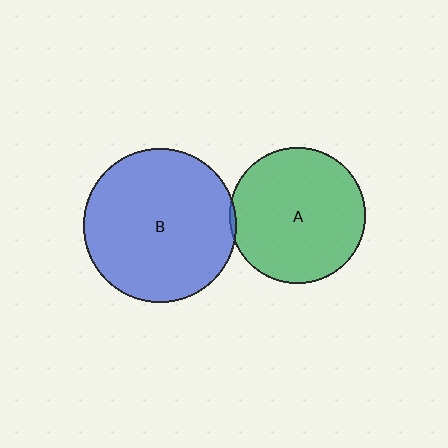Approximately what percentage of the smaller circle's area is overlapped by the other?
Approximately 5%.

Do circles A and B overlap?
Yes.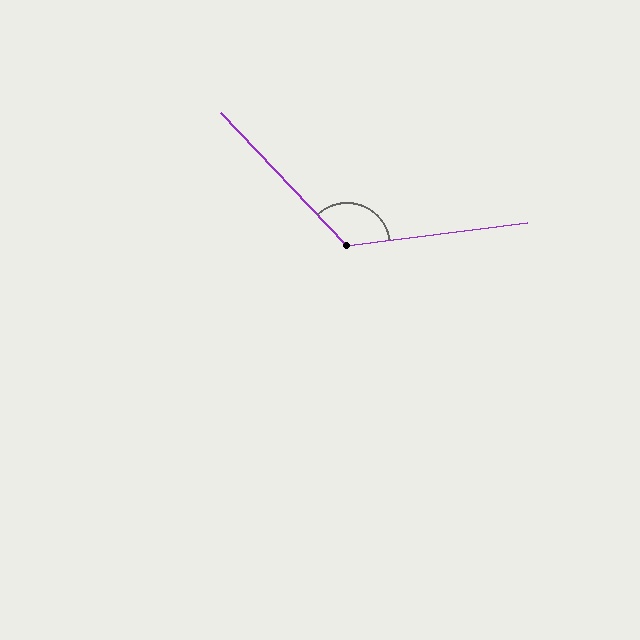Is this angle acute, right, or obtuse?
It is obtuse.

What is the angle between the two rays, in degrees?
Approximately 126 degrees.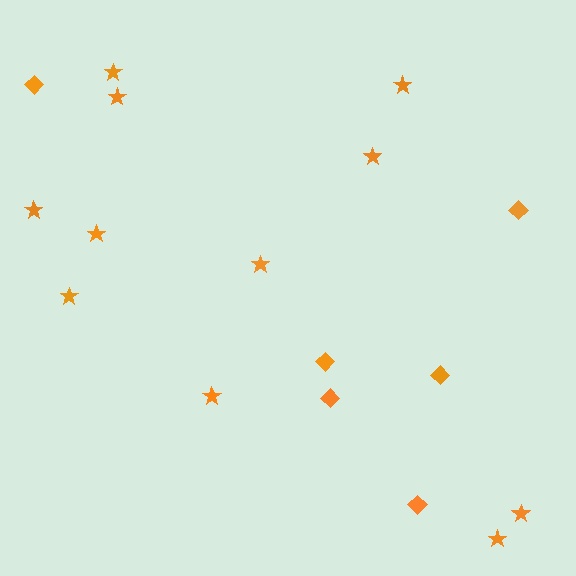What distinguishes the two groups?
There are 2 groups: one group of diamonds (6) and one group of stars (11).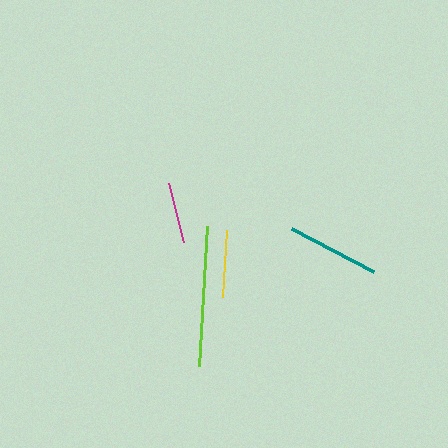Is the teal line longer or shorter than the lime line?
The lime line is longer than the teal line.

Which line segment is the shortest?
The magenta line is the shortest at approximately 60 pixels.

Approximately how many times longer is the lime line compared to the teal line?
The lime line is approximately 1.5 times the length of the teal line.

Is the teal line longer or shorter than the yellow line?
The teal line is longer than the yellow line.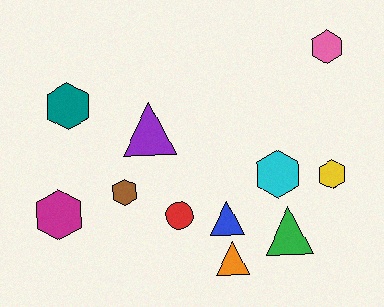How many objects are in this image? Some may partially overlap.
There are 11 objects.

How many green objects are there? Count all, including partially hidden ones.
There is 1 green object.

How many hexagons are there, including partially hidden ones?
There are 6 hexagons.